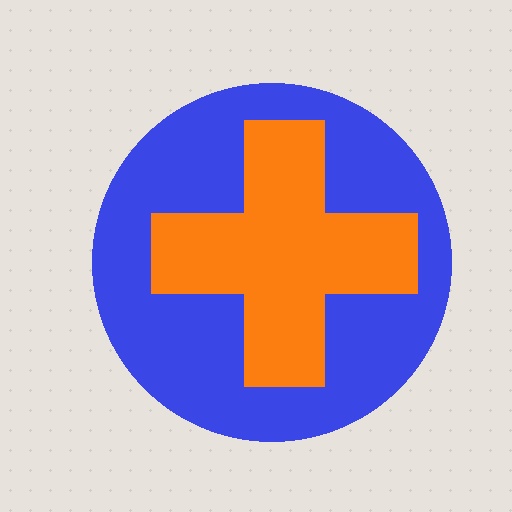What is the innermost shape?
The orange cross.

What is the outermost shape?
The blue circle.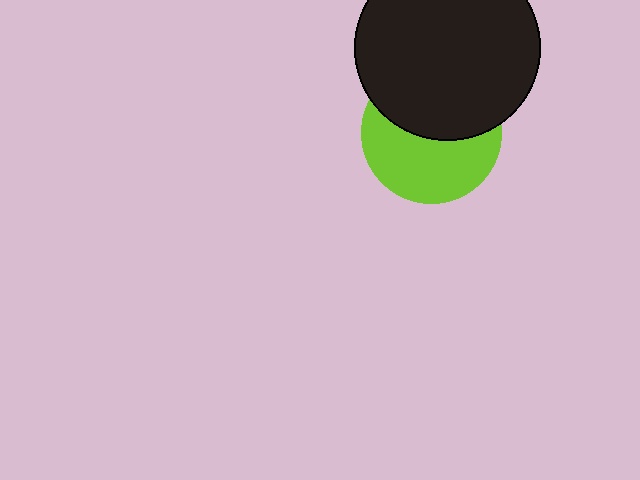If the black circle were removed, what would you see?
You would see the complete lime circle.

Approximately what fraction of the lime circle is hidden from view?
Roughly 48% of the lime circle is hidden behind the black circle.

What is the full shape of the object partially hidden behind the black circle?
The partially hidden object is a lime circle.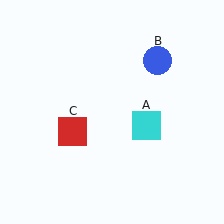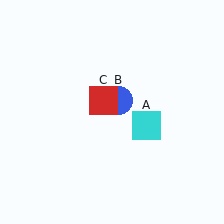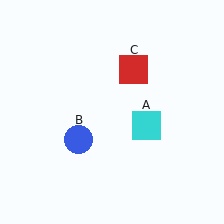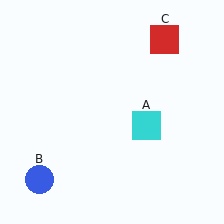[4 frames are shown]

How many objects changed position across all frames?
2 objects changed position: blue circle (object B), red square (object C).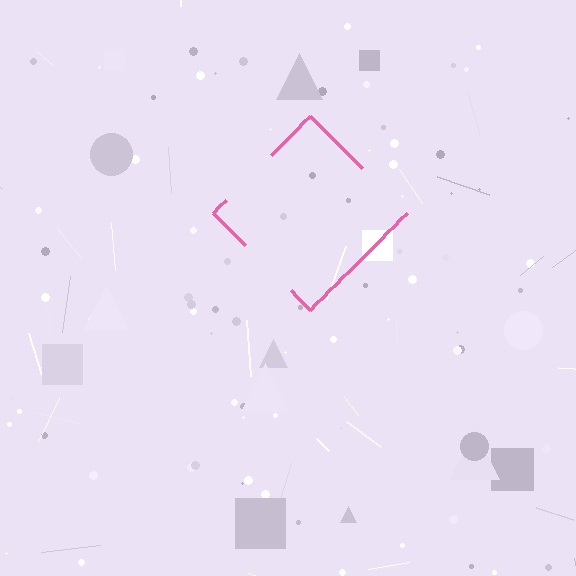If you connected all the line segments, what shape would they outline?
They would outline a diamond.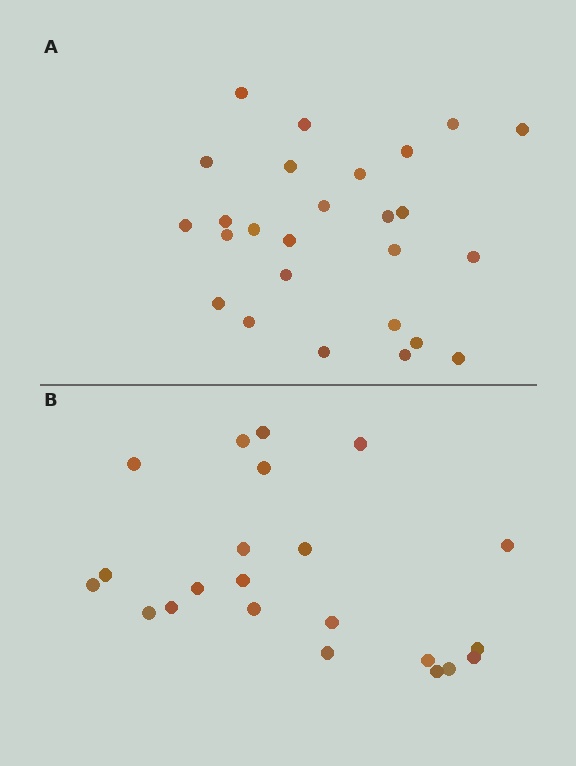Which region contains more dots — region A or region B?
Region A (the top region) has more dots.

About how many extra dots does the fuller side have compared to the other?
Region A has about 4 more dots than region B.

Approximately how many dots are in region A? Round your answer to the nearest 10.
About 30 dots. (The exact count is 26, which rounds to 30.)